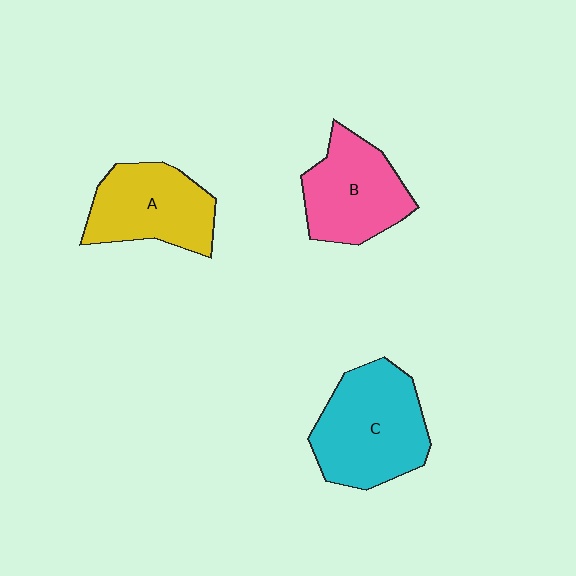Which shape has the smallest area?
Shape B (pink).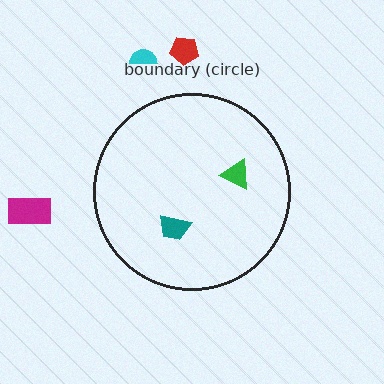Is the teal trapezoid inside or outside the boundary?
Inside.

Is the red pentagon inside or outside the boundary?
Outside.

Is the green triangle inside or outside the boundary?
Inside.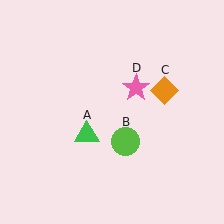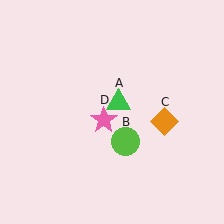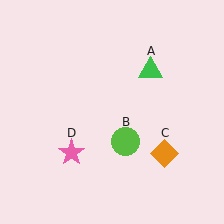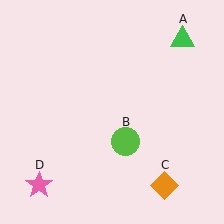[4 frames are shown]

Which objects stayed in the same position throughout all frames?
Lime circle (object B) remained stationary.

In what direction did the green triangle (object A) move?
The green triangle (object A) moved up and to the right.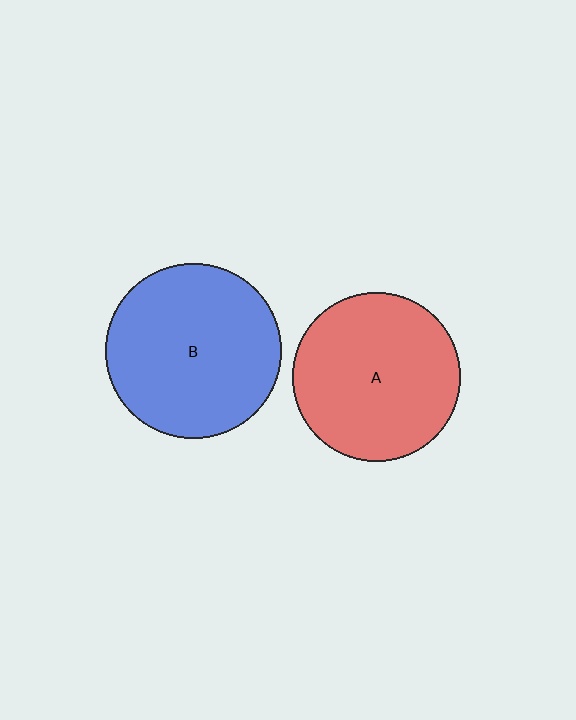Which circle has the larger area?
Circle B (blue).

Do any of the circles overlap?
No, none of the circles overlap.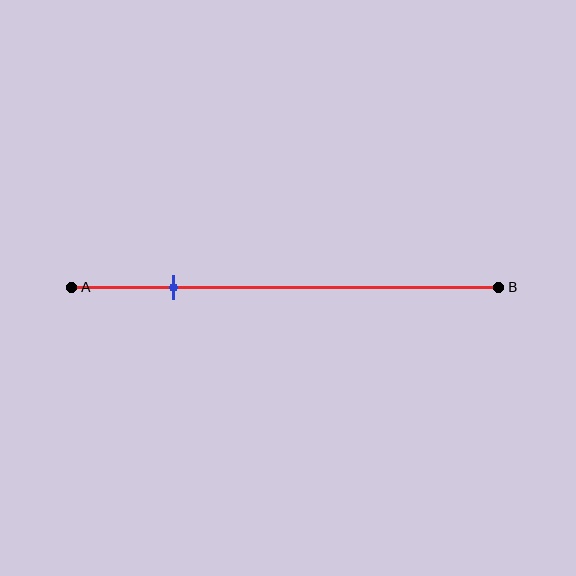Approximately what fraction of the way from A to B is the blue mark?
The blue mark is approximately 25% of the way from A to B.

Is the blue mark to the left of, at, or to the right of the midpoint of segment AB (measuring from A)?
The blue mark is to the left of the midpoint of segment AB.